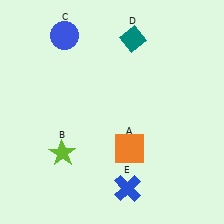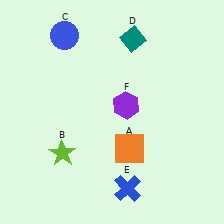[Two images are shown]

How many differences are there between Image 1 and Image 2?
There is 1 difference between the two images.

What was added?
A purple hexagon (F) was added in Image 2.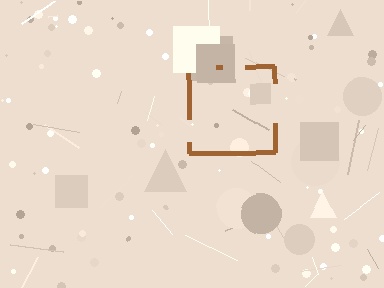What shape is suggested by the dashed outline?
The dashed outline suggests a square.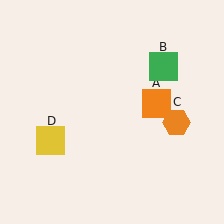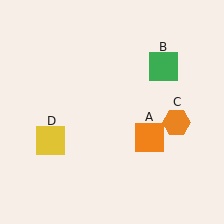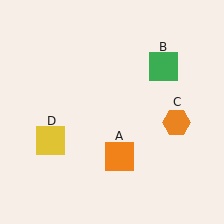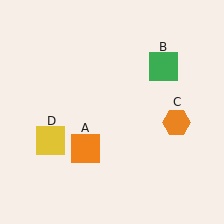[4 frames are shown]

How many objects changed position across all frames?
1 object changed position: orange square (object A).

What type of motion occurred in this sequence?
The orange square (object A) rotated clockwise around the center of the scene.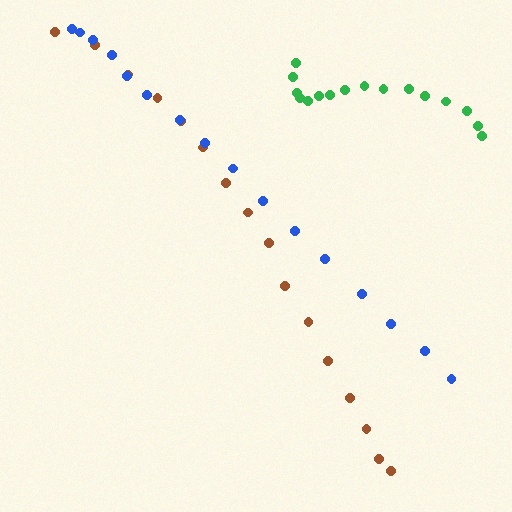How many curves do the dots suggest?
There are 3 distinct paths.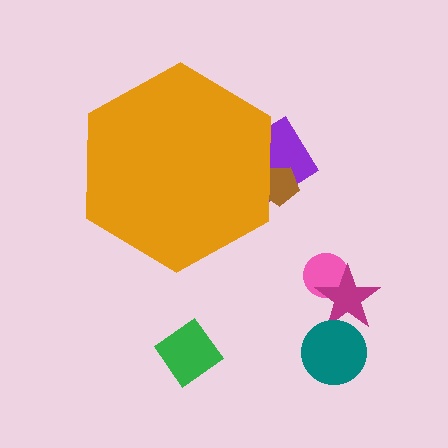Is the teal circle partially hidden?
No, the teal circle is fully visible.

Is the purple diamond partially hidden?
Yes, the purple diamond is partially hidden behind the orange hexagon.